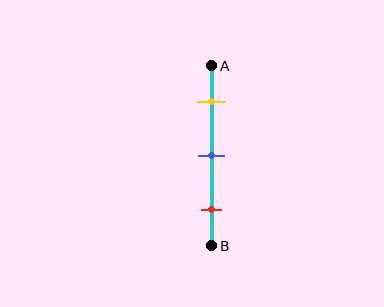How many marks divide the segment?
There are 3 marks dividing the segment.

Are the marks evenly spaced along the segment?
Yes, the marks are approximately evenly spaced.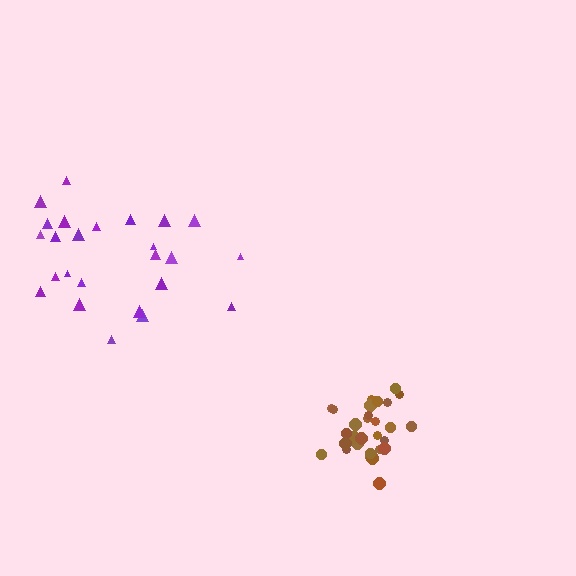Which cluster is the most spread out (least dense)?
Purple.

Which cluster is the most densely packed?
Brown.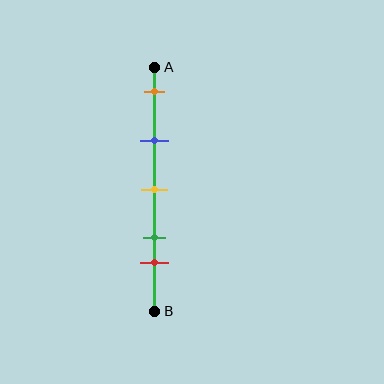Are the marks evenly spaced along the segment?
No, the marks are not evenly spaced.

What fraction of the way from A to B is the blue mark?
The blue mark is approximately 30% (0.3) of the way from A to B.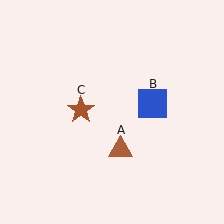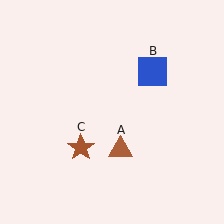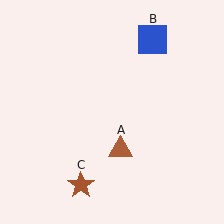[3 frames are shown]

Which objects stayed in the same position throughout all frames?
Brown triangle (object A) remained stationary.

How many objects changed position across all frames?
2 objects changed position: blue square (object B), brown star (object C).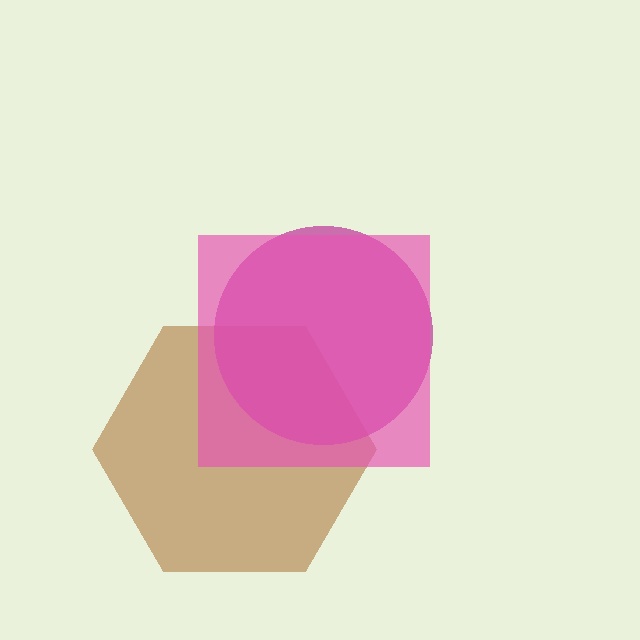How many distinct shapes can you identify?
There are 3 distinct shapes: a brown hexagon, a magenta circle, a pink square.